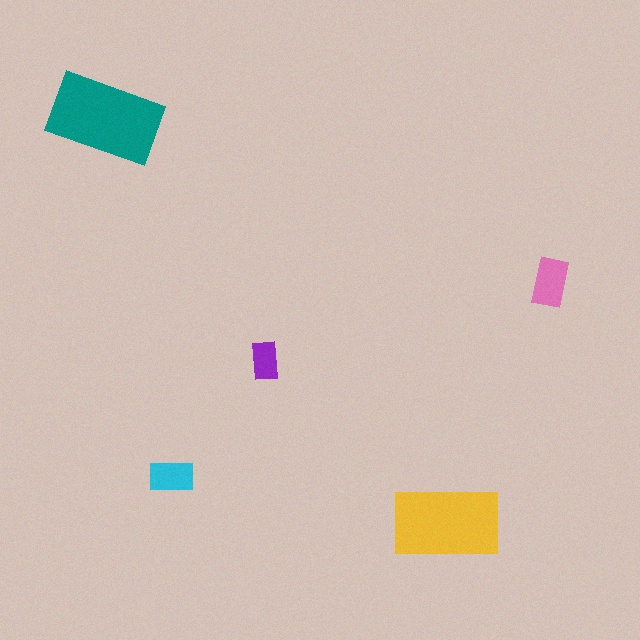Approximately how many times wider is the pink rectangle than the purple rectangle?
About 1.5 times wider.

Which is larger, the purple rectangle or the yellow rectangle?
The yellow one.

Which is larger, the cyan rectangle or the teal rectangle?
The teal one.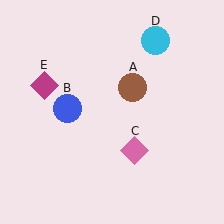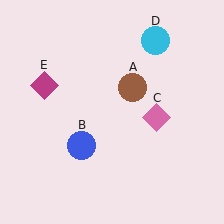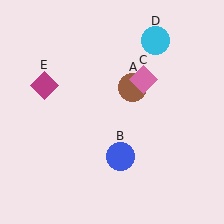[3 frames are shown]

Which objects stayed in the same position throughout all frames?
Brown circle (object A) and cyan circle (object D) and magenta diamond (object E) remained stationary.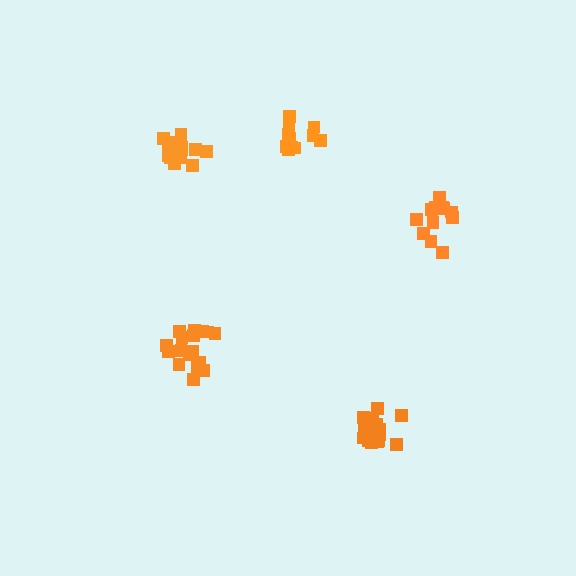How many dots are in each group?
Group 1: 12 dots, Group 2: 18 dots, Group 3: 15 dots, Group 4: 16 dots, Group 5: 12 dots (73 total).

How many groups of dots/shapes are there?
There are 5 groups.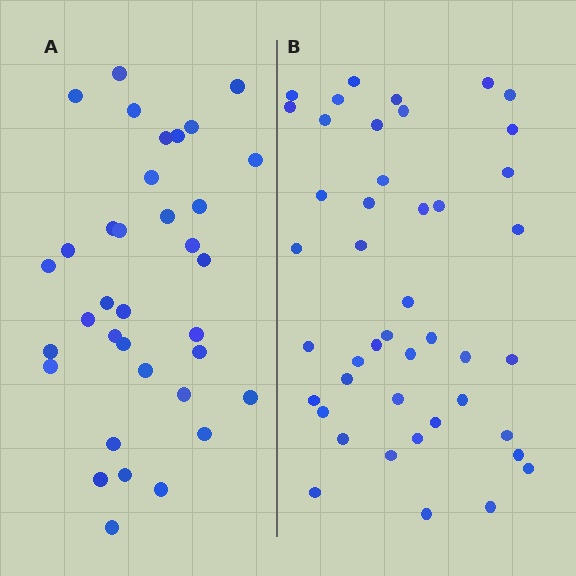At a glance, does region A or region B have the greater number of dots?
Region B (the right region) has more dots.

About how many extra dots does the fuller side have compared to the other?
Region B has roughly 8 or so more dots than region A.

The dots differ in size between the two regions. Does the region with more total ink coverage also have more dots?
No. Region A has more total ink coverage because its dots are larger, but region B actually contains more individual dots. Total area can be misleading — the number of items is what matters here.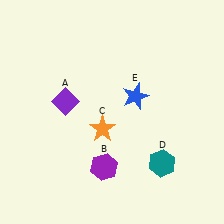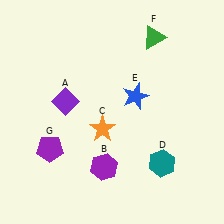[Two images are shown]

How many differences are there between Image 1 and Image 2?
There are 2 differences between the two images.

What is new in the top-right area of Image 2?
A green triangle (F) was added in the top-right area of Image 2.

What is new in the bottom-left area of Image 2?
A purple pentagon (G) was added in the bottom-left area of Image 2.